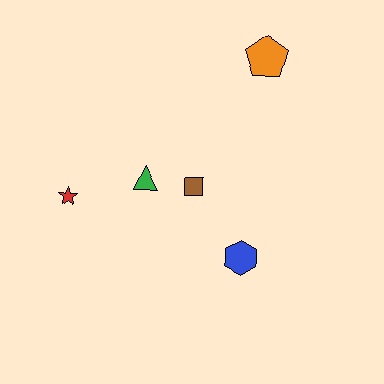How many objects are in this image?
There are 5 objects.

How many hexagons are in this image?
There is 1 hexagon.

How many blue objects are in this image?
There is 1 blue object.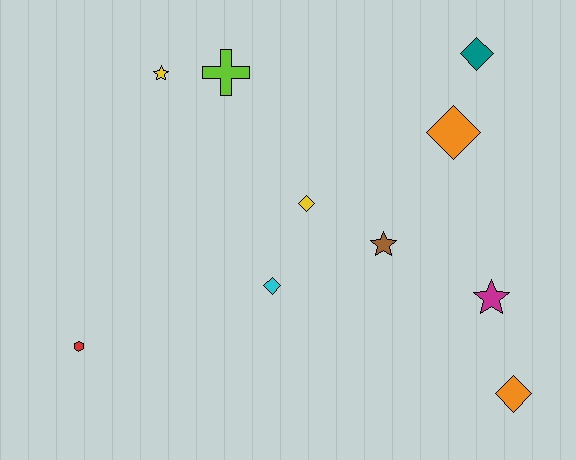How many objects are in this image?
There are 10 objects.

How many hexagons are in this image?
There is 1 hexagon.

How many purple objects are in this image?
There are no purple objects.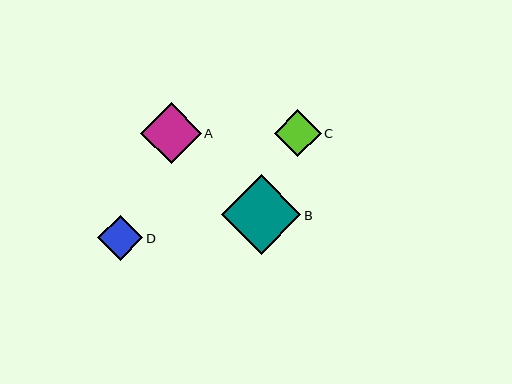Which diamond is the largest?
Diamond B is the largest with a size of approximately 80 pixels.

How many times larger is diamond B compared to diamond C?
Diamond B is approximately 1.7 times the size of diamond C.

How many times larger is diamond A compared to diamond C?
Diamond A is approximately 1.3 times the size of diamond C.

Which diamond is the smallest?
Diamond D is the smallest with a size of approximately 45 pixels.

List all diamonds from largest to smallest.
From largest to smallest: B, A, C, D.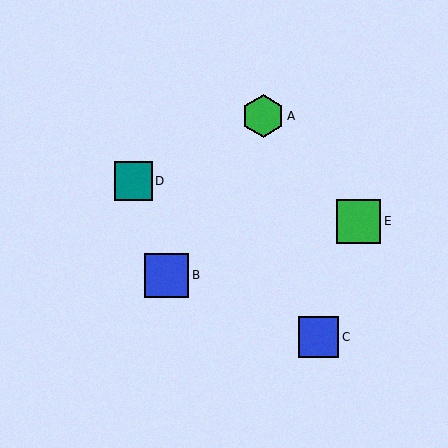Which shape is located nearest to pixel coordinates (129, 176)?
The teal square (labeled D) at (133, 181) is nearest to that location.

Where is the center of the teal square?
The center of the teal square is at (133, 181).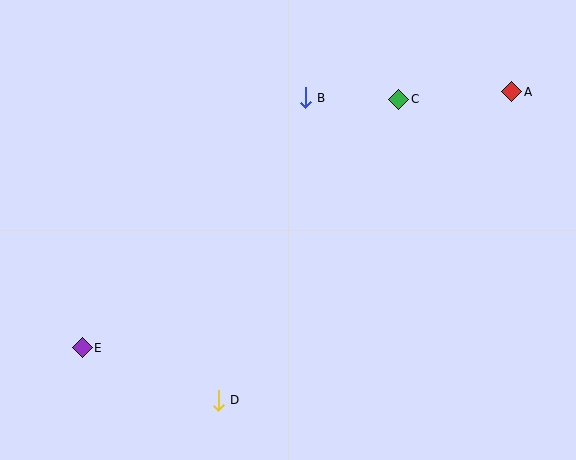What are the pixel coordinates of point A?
Point A is at (512, 92).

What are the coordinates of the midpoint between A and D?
The midpoint between A and D is at (365, 246).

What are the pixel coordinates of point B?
Point B is at (305, 98).